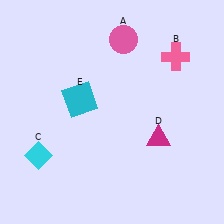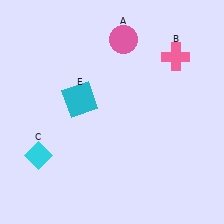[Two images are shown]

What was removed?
The magenta triangle (D) was removed in Image 2.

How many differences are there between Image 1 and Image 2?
There is 1 difference between the two images.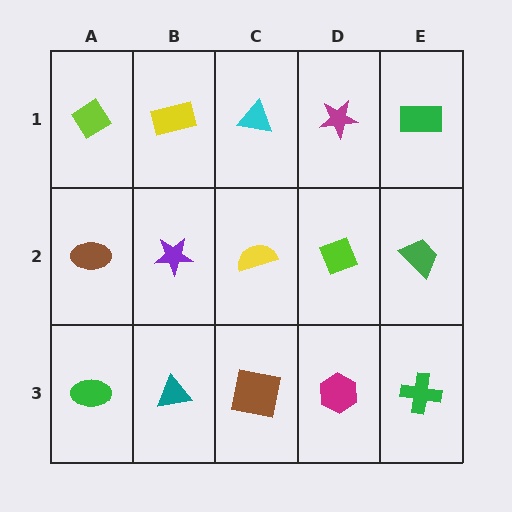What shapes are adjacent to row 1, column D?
A lime diamond (row 2, column D), a cyan triangle (row 1, column C), a green rectangle (row 1, column E).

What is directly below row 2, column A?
A green ellipse.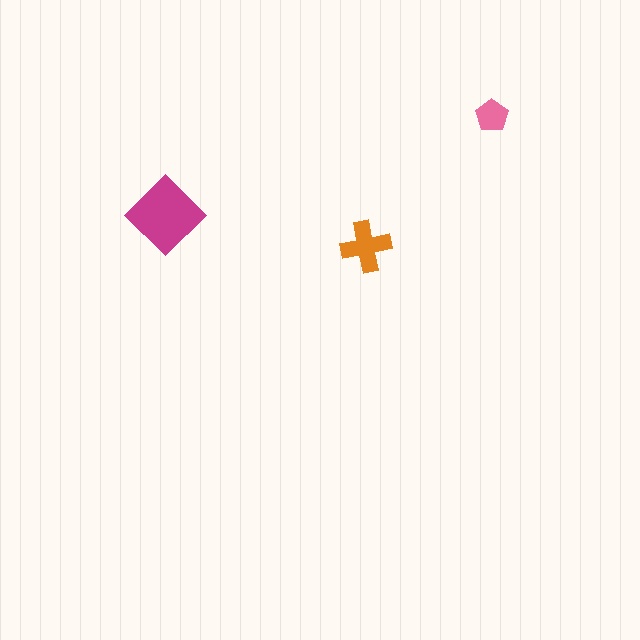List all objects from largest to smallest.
The magenta diamond, the orange cross, the pink pentagon.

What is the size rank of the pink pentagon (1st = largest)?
3rd.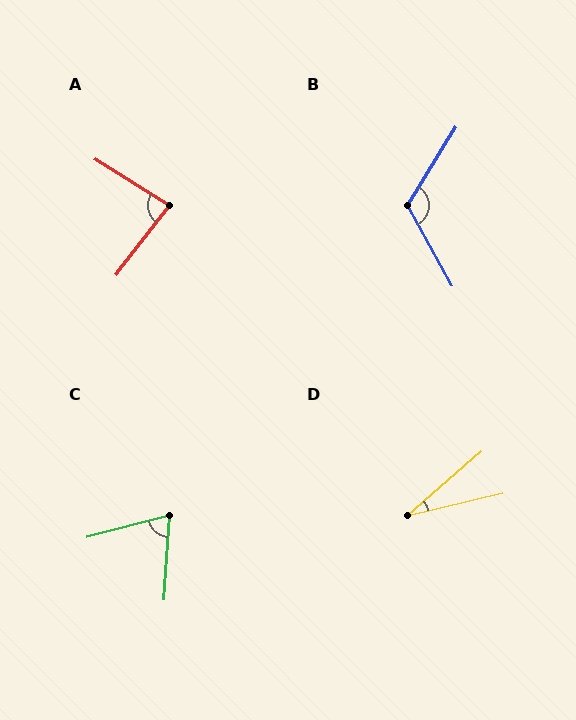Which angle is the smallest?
D, at approximately 28 degrees.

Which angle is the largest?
B, at approximately 119 degrees.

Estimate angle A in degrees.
Approximately 85 degrees.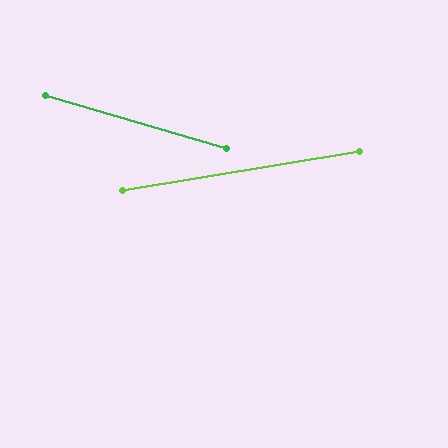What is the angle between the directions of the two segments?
Approximately 26 degrees.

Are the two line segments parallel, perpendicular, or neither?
Neither parallel nor perpendicular — they differ by about 26°.